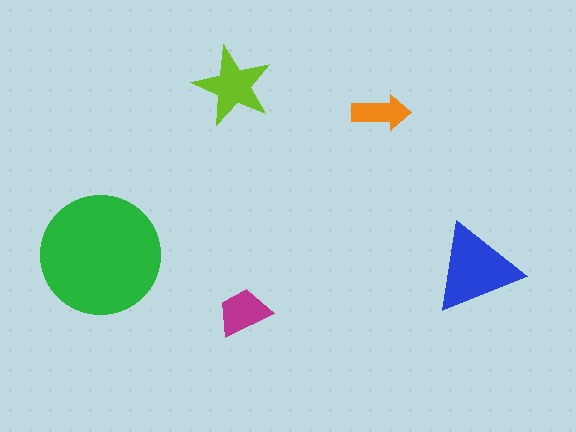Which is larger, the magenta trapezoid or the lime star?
The lime star.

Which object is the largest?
The green circle.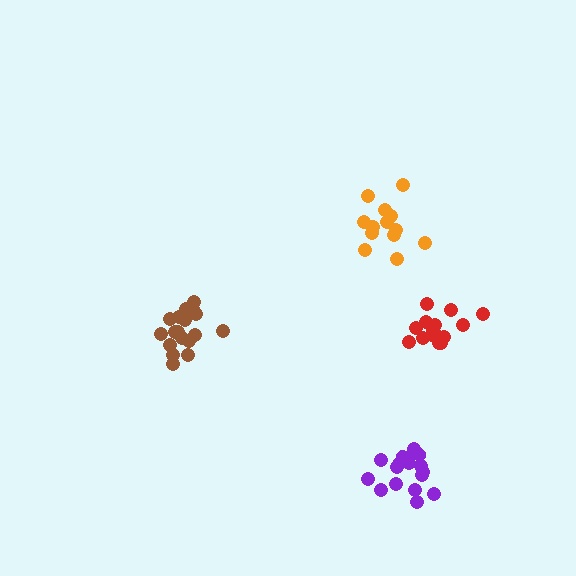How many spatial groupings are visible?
There are 4 spatial groupings.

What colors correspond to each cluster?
The clusters are colored: brown, purple, red, orange.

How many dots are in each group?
Group 1: 18 dots, Group 2: 18 dots, Group 3: 15 dots, Group 4: 13 dots (64 total).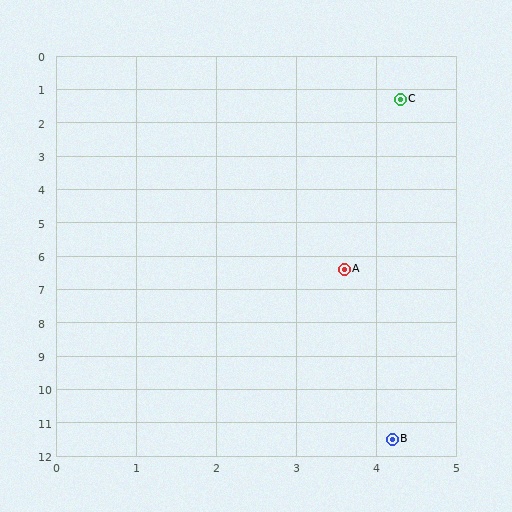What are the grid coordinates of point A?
Point A is at approximately (3.6, 6.4).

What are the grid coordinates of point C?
Point C is at approximately (4.3, 1.3).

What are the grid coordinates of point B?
Point B is at approximately (4.2, 11.5).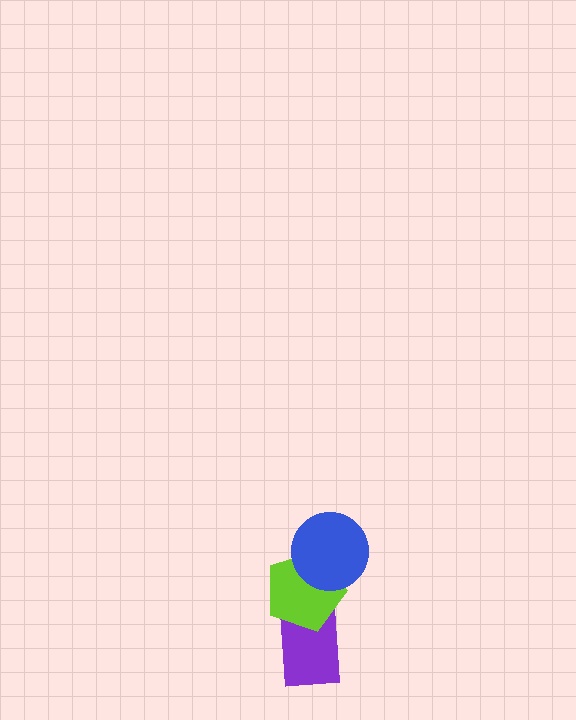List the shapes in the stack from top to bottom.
From top to bottom: the blue circle, the lime pentagon, the purple rectangle.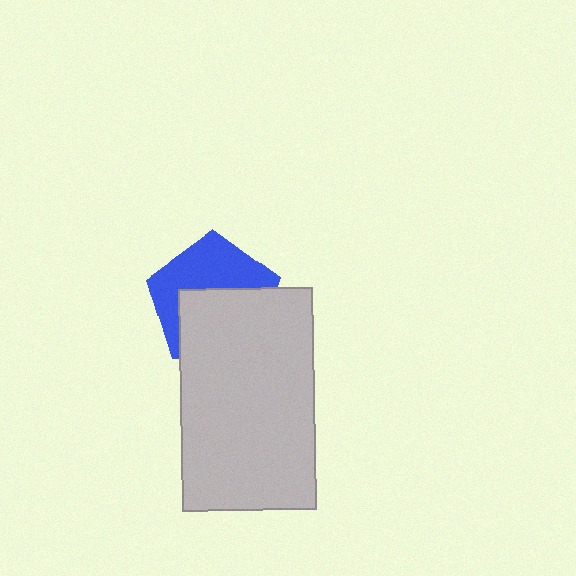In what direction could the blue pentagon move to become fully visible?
The blue pentagon could move up. That would shift it out from behind the light gray rectangle entirely.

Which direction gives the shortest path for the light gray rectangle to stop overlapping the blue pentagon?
Moving down gives the shortest separation.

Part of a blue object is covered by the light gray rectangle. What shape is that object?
It is a pentagon.